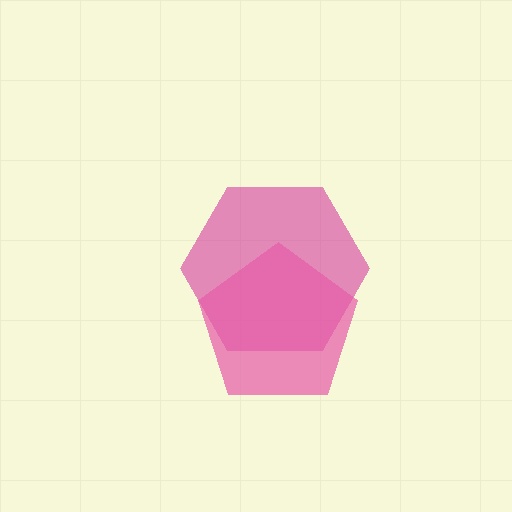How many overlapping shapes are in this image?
There are 2 overlapping shapes in the image.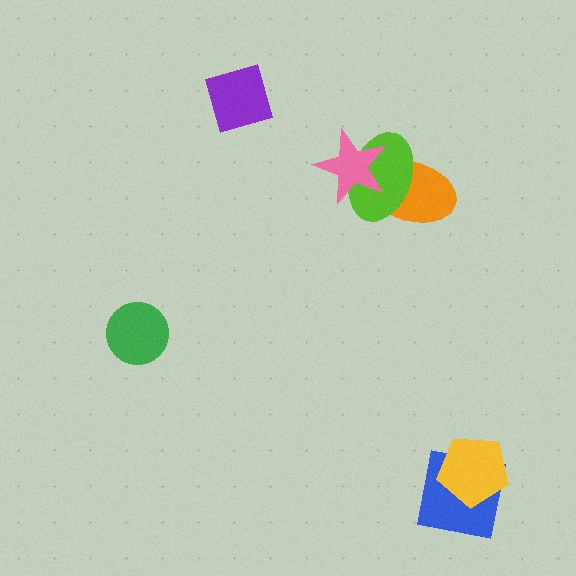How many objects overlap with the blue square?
1 object overlaps with the blue square.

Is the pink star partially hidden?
No, no other shape covers it.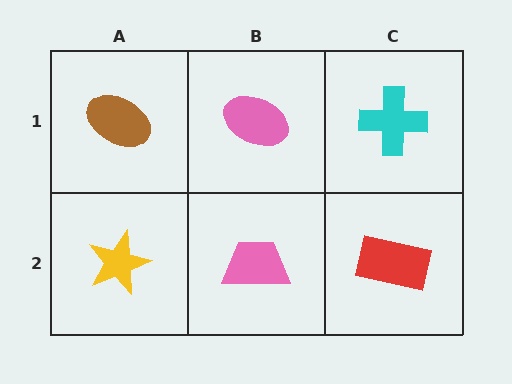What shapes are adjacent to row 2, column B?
A pink ellipse (row 1, column B), a yellow star (row 2, column A), a red rectangle (row 2, column C).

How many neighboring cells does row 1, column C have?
2.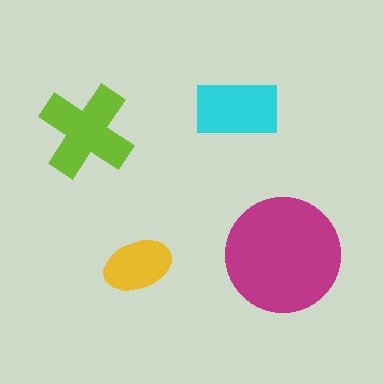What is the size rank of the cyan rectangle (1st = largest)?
3rd.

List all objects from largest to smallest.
The magenta circle, the lime cross, the cyan rectangle, the yellow ellipse.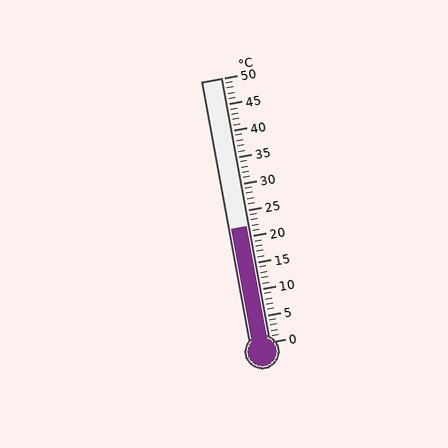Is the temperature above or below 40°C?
The temperature is below 40°C.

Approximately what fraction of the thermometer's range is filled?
The thermometer is filled to approximately 45% of its range.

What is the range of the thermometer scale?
The thermometer scale ranges from 0°C to 50°C.